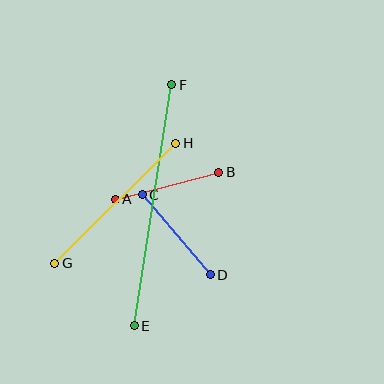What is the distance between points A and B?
The distance is approximately 107 pixels.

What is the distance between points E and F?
The distance is approximately 244 pixels.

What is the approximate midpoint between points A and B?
The midpoint is at approximately (167, 186) pixels.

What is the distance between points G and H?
The distance is approximately 170 pixels.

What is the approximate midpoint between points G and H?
The midpoint is at approximately (115, 203) pixels.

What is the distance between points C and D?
The distance is approximately 105 pixels.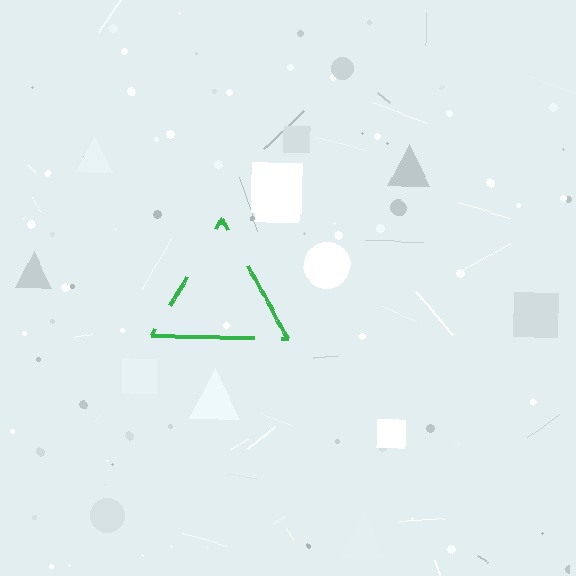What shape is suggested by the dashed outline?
The dashed outline suggests a triangle.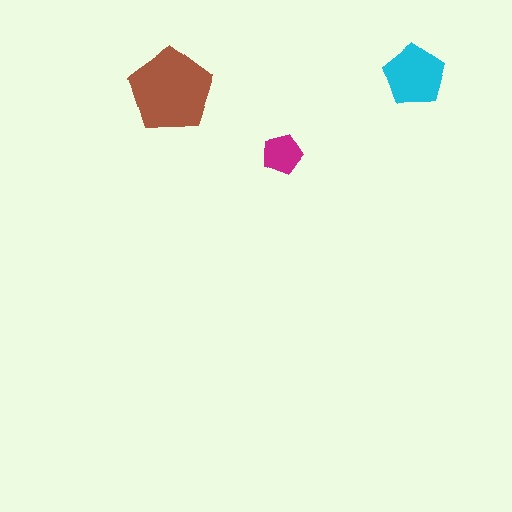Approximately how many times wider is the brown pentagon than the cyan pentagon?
About 1.5 times wider.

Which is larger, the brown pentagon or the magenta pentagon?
The brown one.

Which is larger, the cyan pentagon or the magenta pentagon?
The cyan one.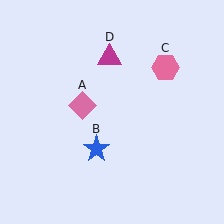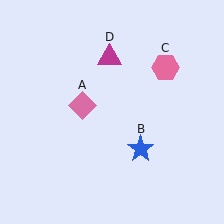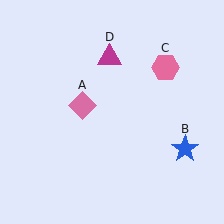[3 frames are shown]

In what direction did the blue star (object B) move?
The blue star (object B) moved right.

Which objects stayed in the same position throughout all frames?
Pink diamond (object A) and pink hexagon (object C) and magenta triangle (object D) remained stationary.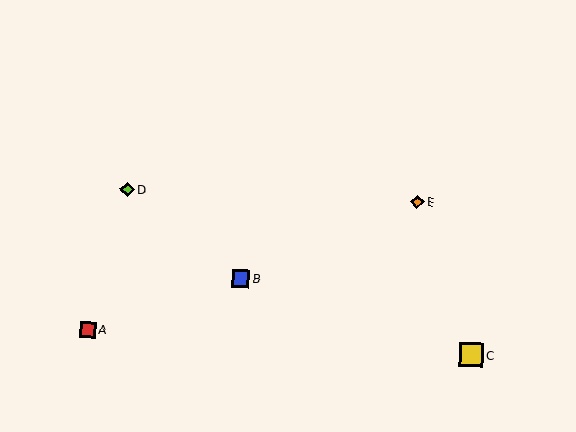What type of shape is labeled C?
Shape C is a yellow square.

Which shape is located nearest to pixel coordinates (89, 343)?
The red square (labeled A) at (88, 330) is nearest to that location.